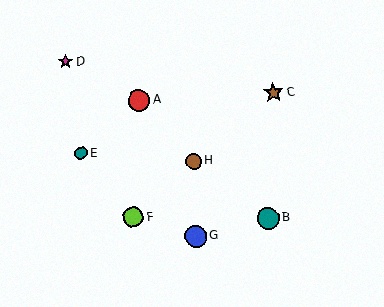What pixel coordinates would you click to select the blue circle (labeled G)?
Click at (196, 236) to select the blue circle G.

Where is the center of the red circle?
The center of the red circle is at (139, 100).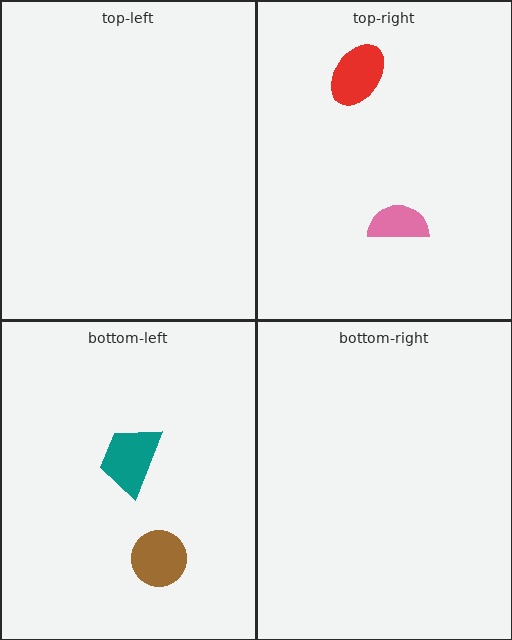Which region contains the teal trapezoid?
The bottom-left region.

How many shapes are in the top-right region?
2.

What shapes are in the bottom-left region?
The brown circle, the teal trapezoid.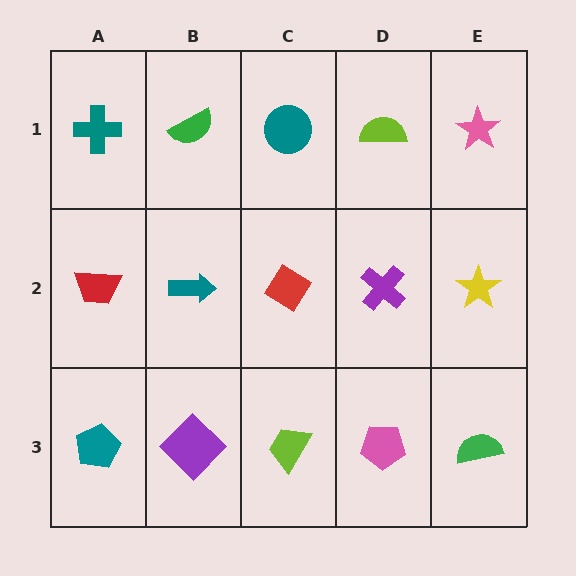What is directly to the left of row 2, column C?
A teal arrow.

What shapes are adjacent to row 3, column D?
A purple cross (row 2, column D), a lime trapezoid (row 3, column C), a green semicircle (row 3, column E).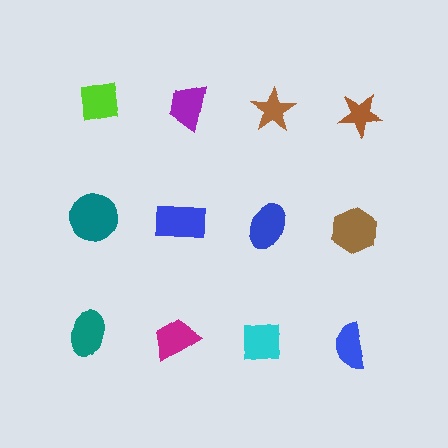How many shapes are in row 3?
4 shapes.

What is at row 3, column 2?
A magenta trapezoid.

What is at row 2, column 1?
A teal circle.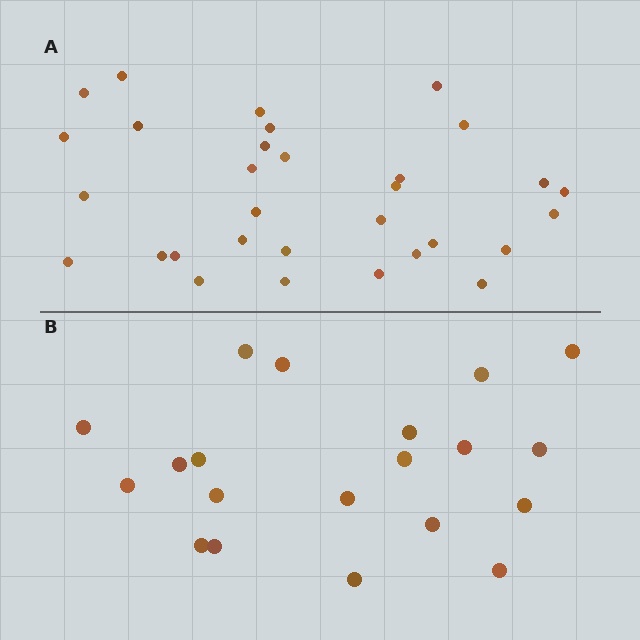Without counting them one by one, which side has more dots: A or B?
Region A (the top region) has more dots.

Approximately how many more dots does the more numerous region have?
Region A has roughly 12 or so more dots than region B.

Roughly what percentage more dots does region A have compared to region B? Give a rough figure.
About 55% more.